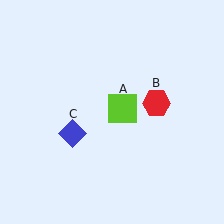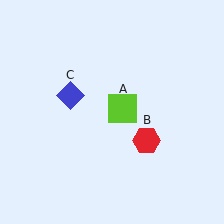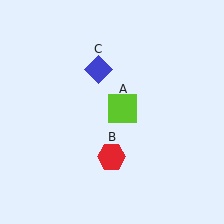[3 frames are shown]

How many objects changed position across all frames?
2 objects changed position: red hexagon (object B), blue diamond (object C).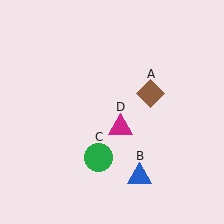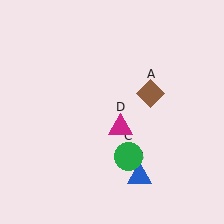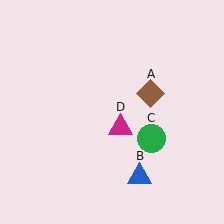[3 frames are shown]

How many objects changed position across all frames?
1 object changed position: green circle (object C).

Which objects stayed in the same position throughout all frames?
Brown diamond (object A) and blue triangle (object B) and magenta triangle (object D) remained stationary.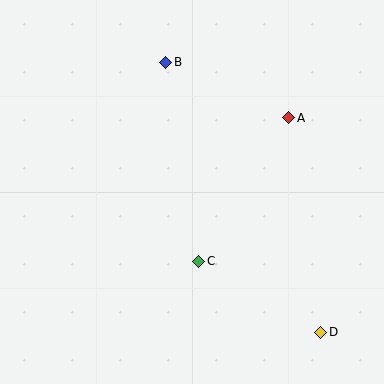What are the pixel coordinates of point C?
Point C is at (199, 261).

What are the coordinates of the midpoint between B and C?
The midpoint between B and C is at (182, 162).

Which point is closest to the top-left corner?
Point B is closest to the top-left corner.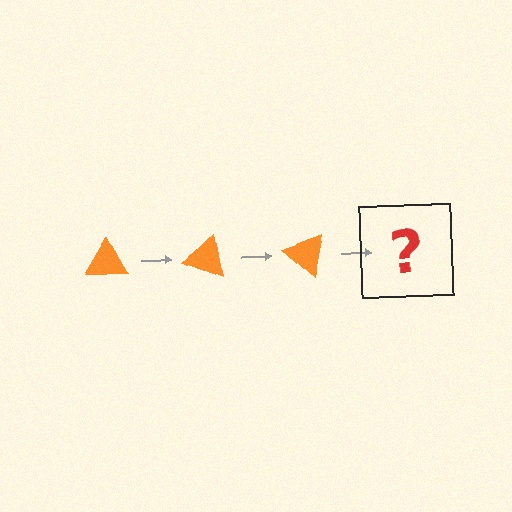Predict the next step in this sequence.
The next step is an orange triangle rotated 60 degrees.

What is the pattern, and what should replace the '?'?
The pattern is that the triangle rotates 20 degrees each step. The '?' should be an orange triangle rotated 60 degrees.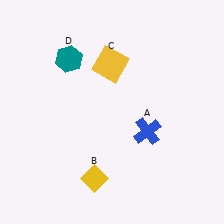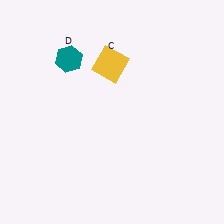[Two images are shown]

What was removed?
The yellow diamond (B), the blue cross (A) were removed in Image 2.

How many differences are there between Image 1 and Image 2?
There are 2 differences between the two images.